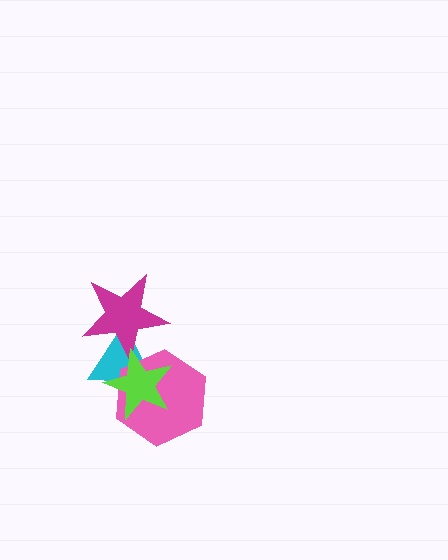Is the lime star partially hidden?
No, no other shape covers it.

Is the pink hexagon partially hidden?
Yes, it is partially covered by another shape.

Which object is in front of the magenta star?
The lime star is in front of the magenta star.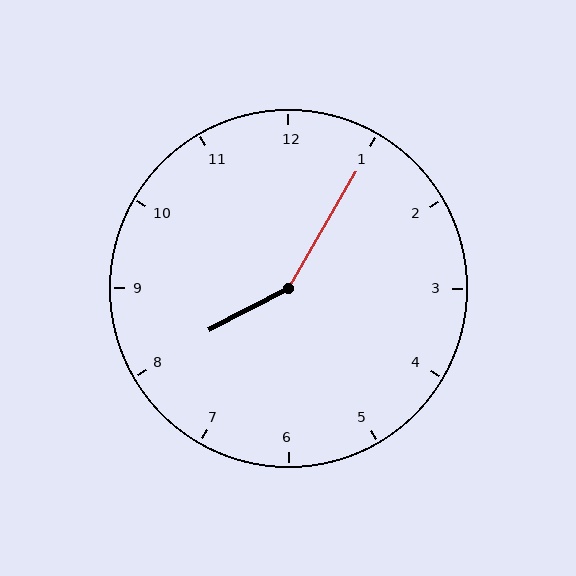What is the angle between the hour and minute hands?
Approximately 148 degrees.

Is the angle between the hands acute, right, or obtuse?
It is obtuse.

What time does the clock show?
8:05.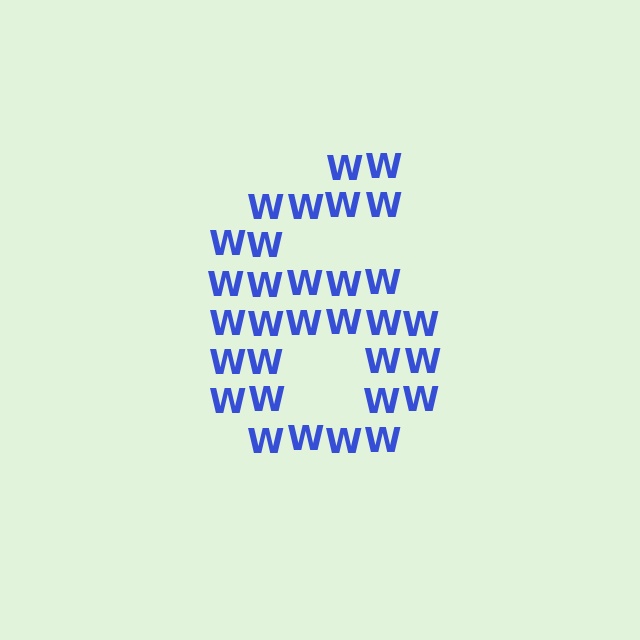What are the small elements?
The small elements are letter W's.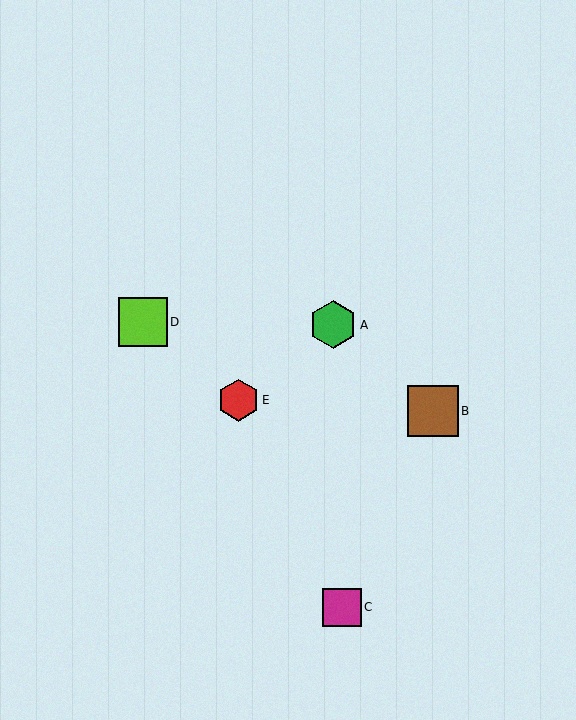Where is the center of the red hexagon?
The center of the red hexagon is at (238, 400).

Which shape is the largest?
The brown square (labeled B) is the largest.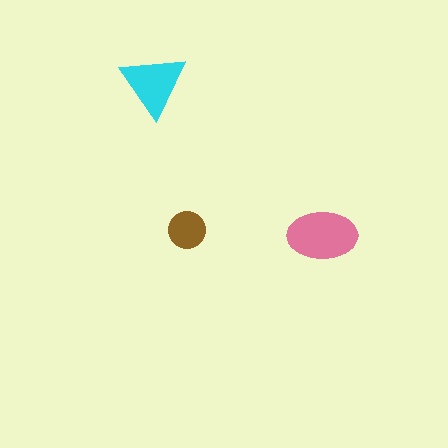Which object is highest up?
The cyan triangle is topmost.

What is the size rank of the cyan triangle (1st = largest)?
2nd.